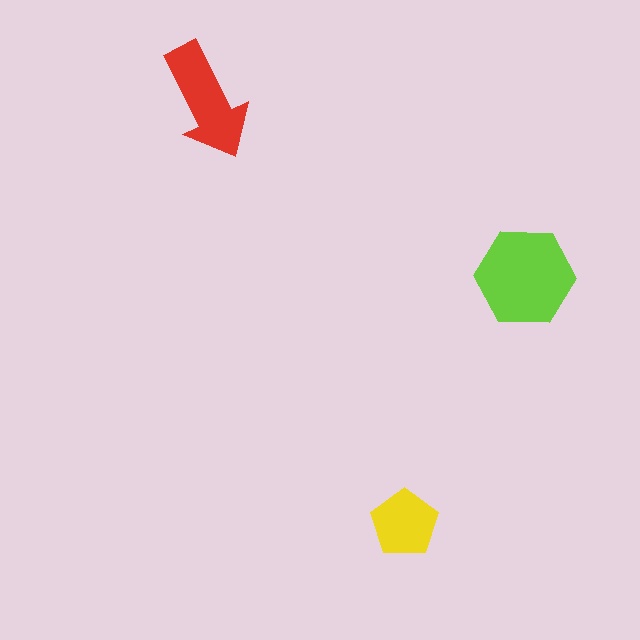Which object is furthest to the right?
The lime hexagon is rightmost.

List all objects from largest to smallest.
The lime hexagon, the red arrow, the yellow pentagon.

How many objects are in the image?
There are 3 objects in the image.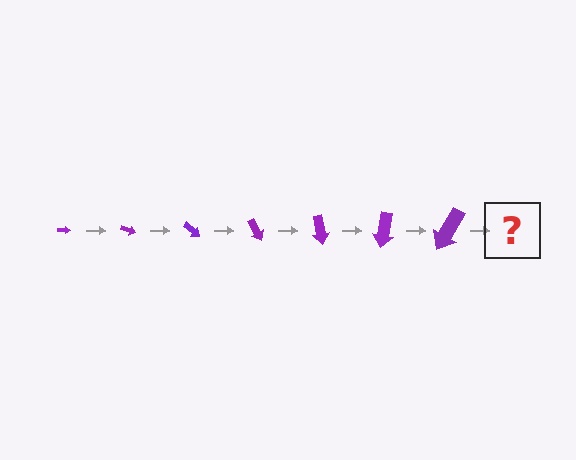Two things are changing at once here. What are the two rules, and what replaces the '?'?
The two rules are that the arrow grows larger each step and it rotates 20 degrees each step. The '?' should be an arrow, larger than the previous one and rotated 140 degrees from the start.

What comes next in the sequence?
The next element should be an arrow, larger than the previous one and rotated 140 degrees from the start.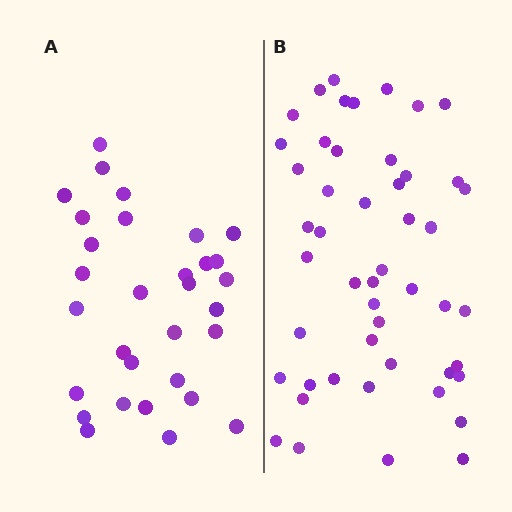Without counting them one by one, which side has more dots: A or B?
Region B (the right region) has more dots.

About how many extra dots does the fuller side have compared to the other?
Region B has approximately 20 more dots than region A.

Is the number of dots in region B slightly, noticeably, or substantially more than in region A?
Region B has substantially more. The ratio is roughly 1.6 to 1.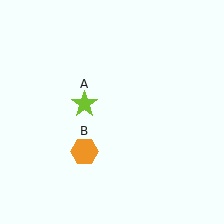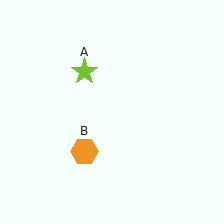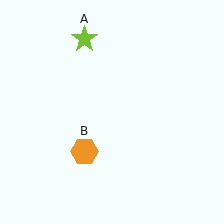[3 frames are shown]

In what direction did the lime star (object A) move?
The lime star (object A) moved up.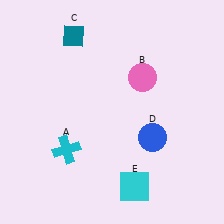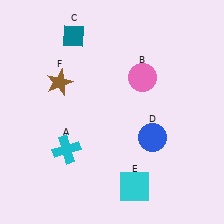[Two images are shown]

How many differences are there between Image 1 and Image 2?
There is 1 difference between the two images.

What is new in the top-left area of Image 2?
A brown star (F) was added in the top-left area of Image 2.